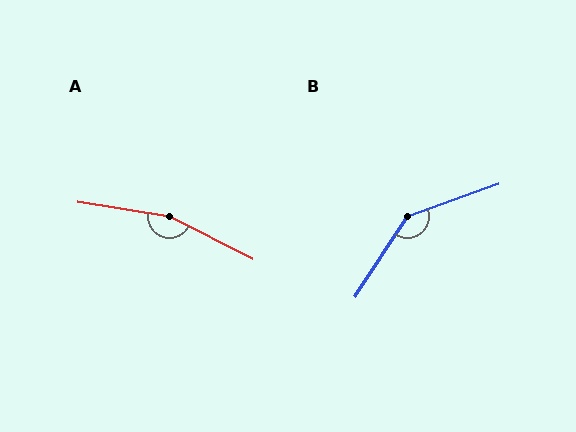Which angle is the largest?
A, at approximately 162 degrees.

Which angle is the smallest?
B, at approximately 143 degrees.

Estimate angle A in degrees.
Approximately 162 degrees.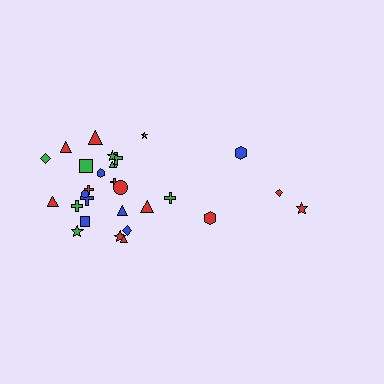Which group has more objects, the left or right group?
The left group.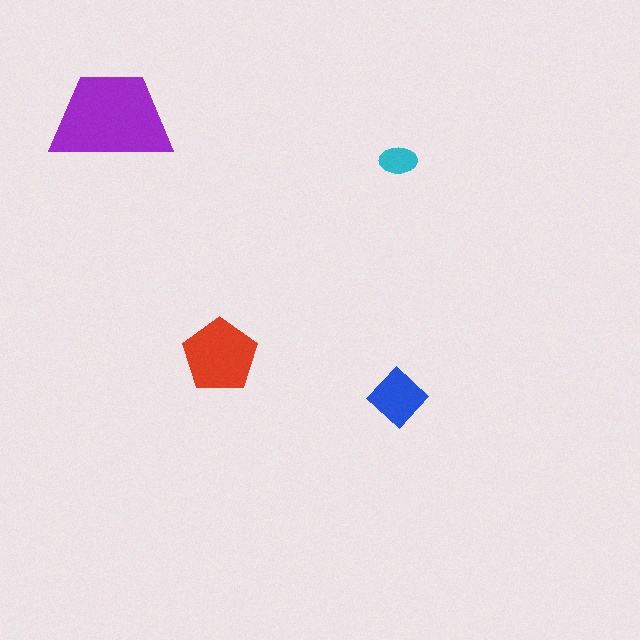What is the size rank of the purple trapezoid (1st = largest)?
1st.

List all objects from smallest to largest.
The cyan ellipse, the blue diamond, the red pentagon, the purple trapezoid.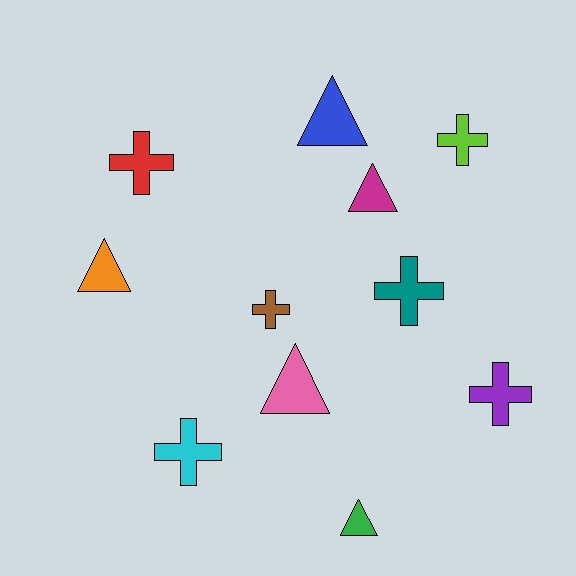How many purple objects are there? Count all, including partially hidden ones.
There is 1 purple object.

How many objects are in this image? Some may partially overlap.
There are 11 objects.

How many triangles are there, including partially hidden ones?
There are 5 triangles.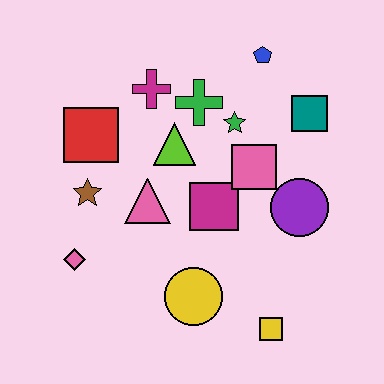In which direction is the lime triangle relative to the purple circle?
The lime triangle is to the left of the purple circle.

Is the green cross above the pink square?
Yes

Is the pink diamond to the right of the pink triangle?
No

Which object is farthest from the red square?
The yellow square is farthest from the red square.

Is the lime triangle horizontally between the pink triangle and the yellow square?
Yes